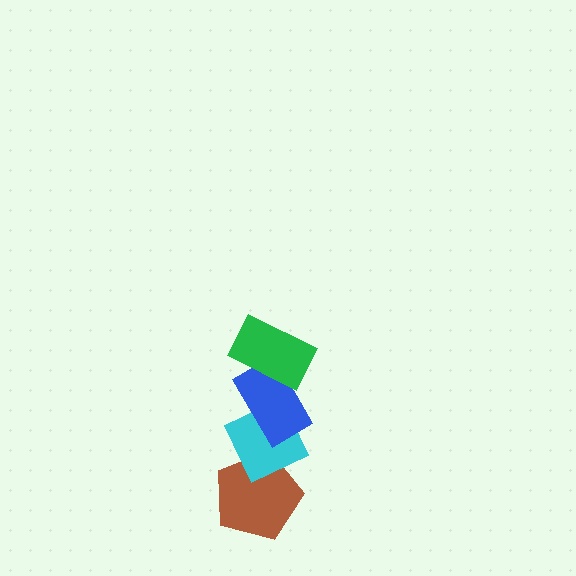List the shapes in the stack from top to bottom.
From top to bottom: the green rectangle, the blue rectangle, the cyan diamond, the brown pentagon.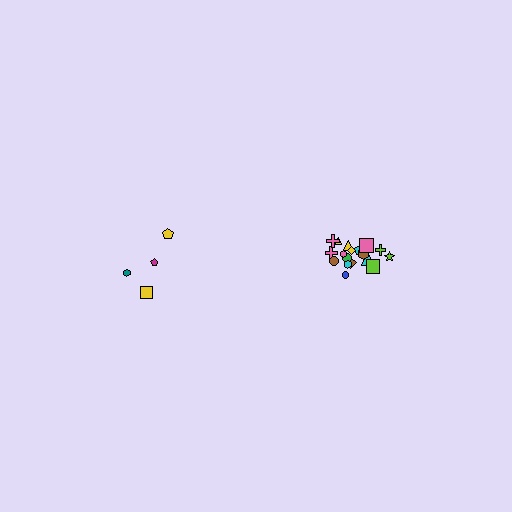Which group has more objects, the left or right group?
The right group.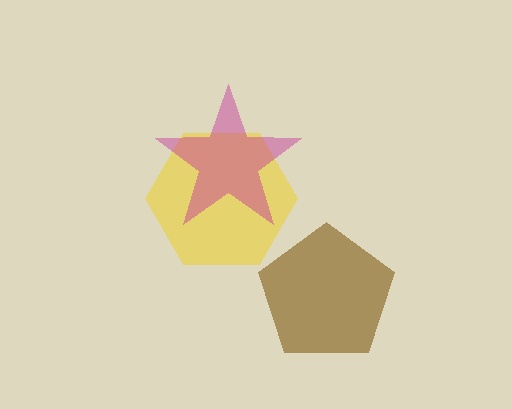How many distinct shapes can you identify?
There are 3 distinct shapes: a yellow hexagon, a brown pentagon, a magenta star.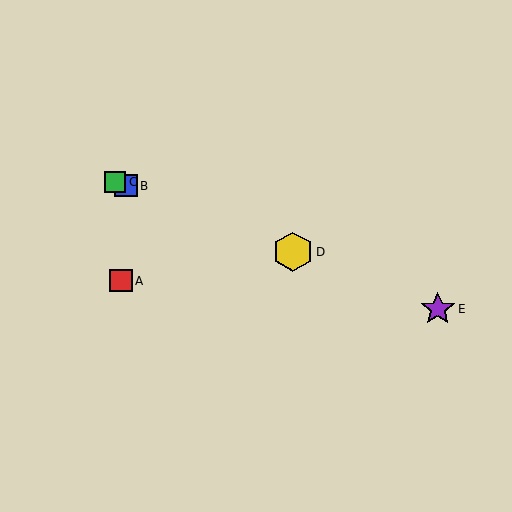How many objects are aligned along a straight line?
4 objects (B, C, D, E) are aligned along a straight line.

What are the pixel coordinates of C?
Object C is at (115, 182).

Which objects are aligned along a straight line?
Objects B, C, D, E are aligned along a straight line.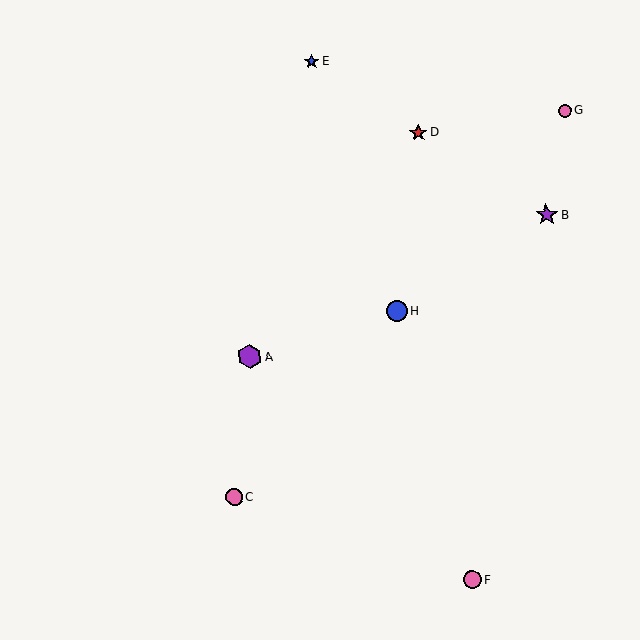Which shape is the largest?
The purple hexagon (labeled A) is the largest.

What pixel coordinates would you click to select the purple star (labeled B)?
Click at (547, 214) to select the purple star B.